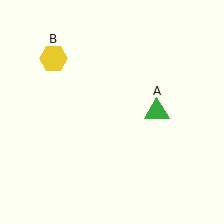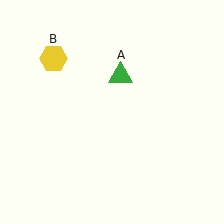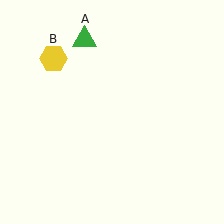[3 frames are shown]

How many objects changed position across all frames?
1 object changed position: green triangle (object A).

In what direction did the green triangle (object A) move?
The green triangle (object A) moved up and to the left.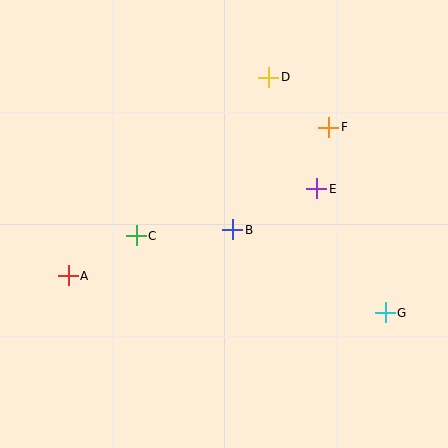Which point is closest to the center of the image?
Point B at (233, 230) is closest to the center.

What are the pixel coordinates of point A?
Point A is at (68, 276).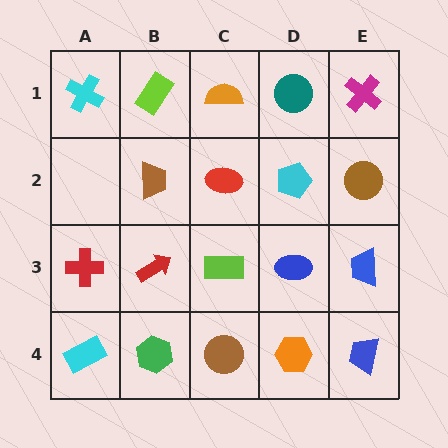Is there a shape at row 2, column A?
No, that cell is empty.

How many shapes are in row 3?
5 shapes.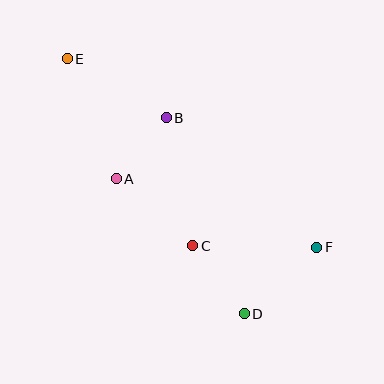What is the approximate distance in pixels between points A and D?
The distance between A and D is approximately 186 pixels.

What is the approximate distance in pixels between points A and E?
The distance between A and E is approximately 130 pixels.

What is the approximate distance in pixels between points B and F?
The distance between B and F is approximately 199 pixels.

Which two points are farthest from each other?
Points E and F are farthest from each other.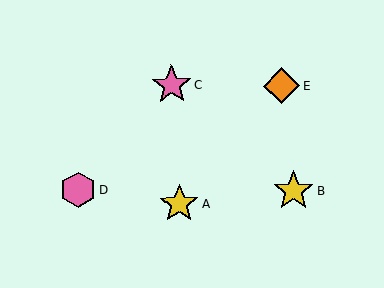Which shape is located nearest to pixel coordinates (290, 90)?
The orange diamond (labeled E) at (282, 86) is nearest to that location.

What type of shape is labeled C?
Shape C is a pink star.